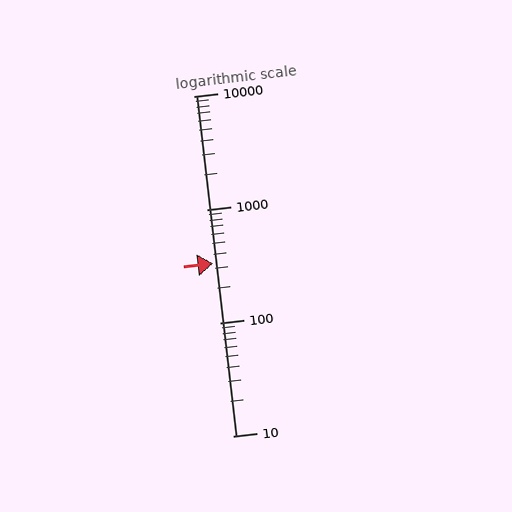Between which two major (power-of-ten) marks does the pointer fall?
The pointer is between 100 and 1000.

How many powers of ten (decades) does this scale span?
The scale spans 3 decades, from 10 to 10000.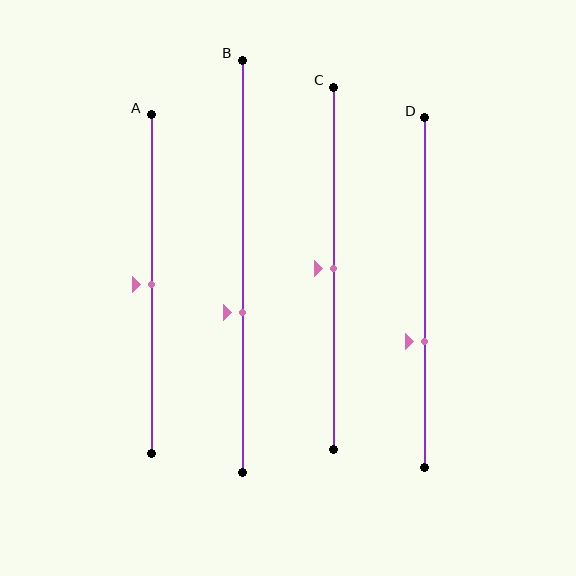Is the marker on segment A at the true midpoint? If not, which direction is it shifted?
Yes, the marker on segment A is at the true midpoint.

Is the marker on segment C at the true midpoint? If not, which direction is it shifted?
Yes, the marker on segment C is at the true midpoint.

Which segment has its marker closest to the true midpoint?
Segment A has its marker closest to the true midpoint.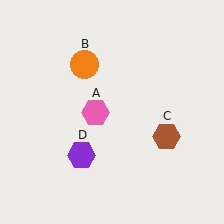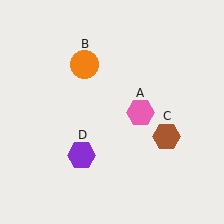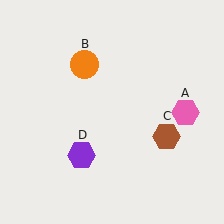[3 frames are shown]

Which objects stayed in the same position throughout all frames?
Orange circle (object B) and brown hexagon (object C) and purple hexagon (object D) remained stationary.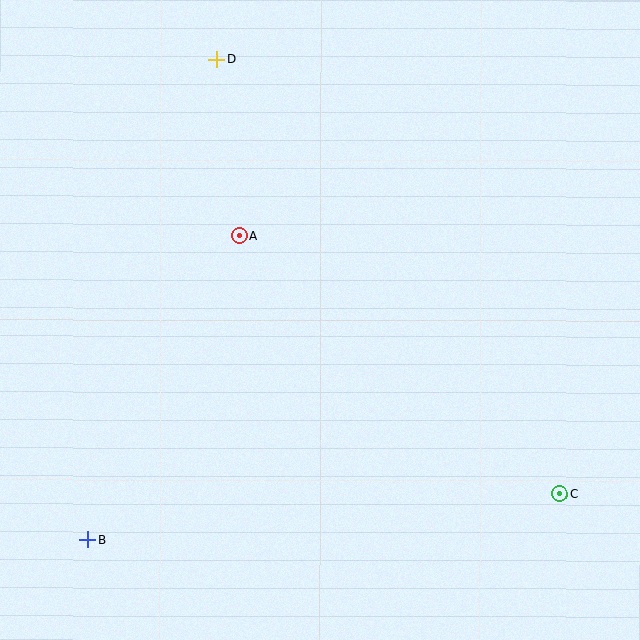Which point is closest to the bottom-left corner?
Point B is closest to the bottom-left corner.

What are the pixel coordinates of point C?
Point C is at (560, 494).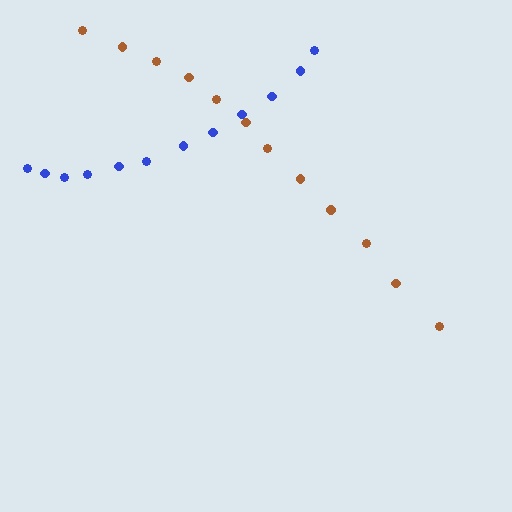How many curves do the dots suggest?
There are 2 distinct paths.